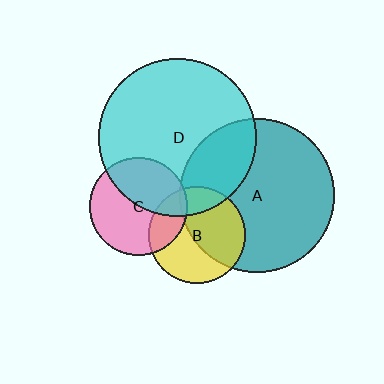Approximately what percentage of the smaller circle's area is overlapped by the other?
Approximately 5%.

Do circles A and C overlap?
Yes.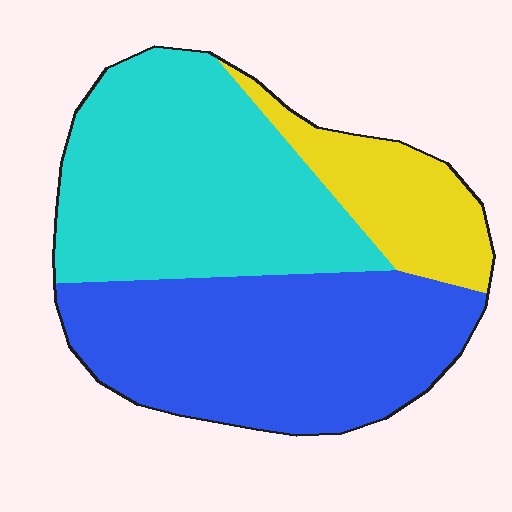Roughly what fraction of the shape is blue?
Blue covers roughly 40% of the shape.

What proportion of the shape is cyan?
Cyan takes up about two fifths (2/5) of the shape.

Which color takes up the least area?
Yellow, at roughly 15%.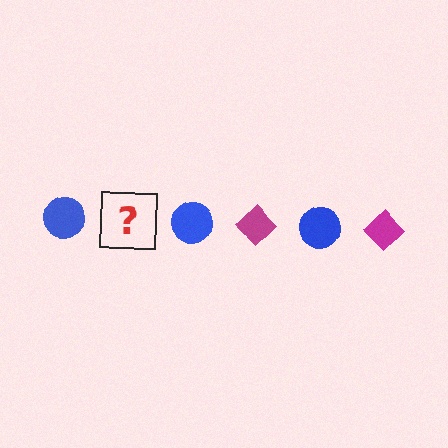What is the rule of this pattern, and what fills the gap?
The rule is that the pattern alternates between blue circle and magenta diamond. The gap should be filled with a magenta diamond.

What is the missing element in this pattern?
The missing element is a magenta diamond.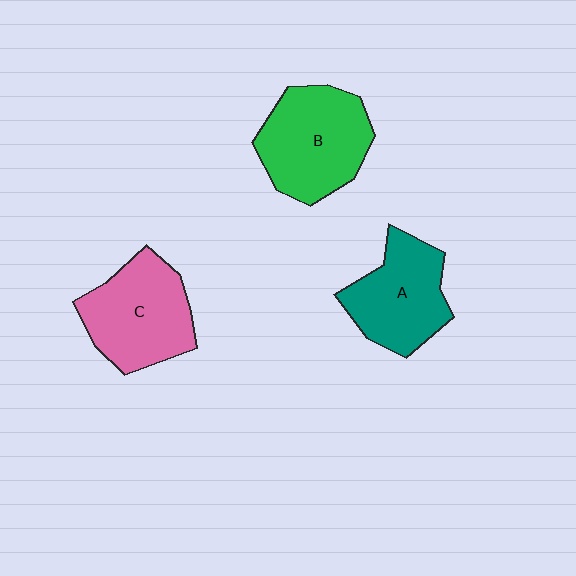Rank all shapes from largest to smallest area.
From largest to smallest: B (green), C (pink), A (teal).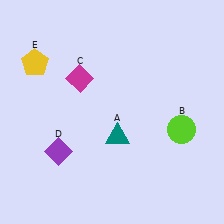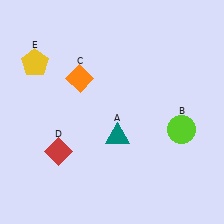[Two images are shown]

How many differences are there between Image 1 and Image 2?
There are 2 differences between the two images.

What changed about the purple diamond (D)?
In Image 1, D is purple. In Image 2, it changed to red.